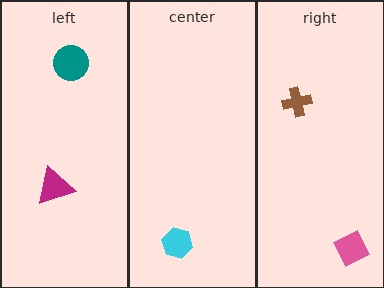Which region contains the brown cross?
The right region.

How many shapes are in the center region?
1.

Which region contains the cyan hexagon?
The center region.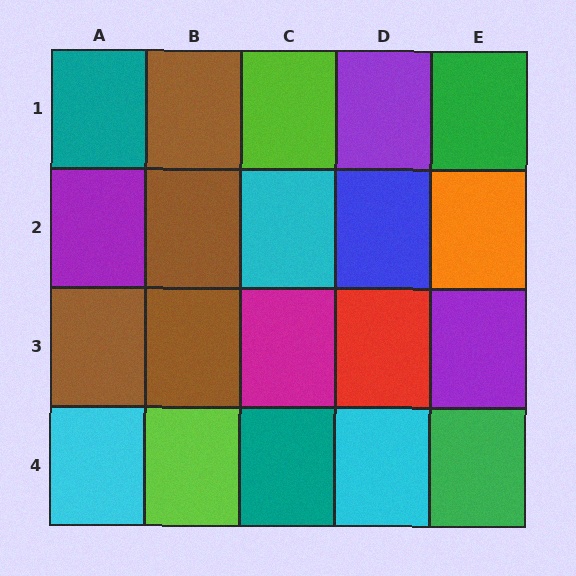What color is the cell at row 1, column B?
Brown.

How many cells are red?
1 cell is red.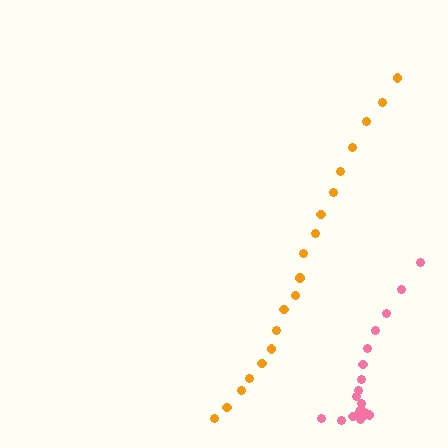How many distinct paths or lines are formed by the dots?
There are 2 distinct paths.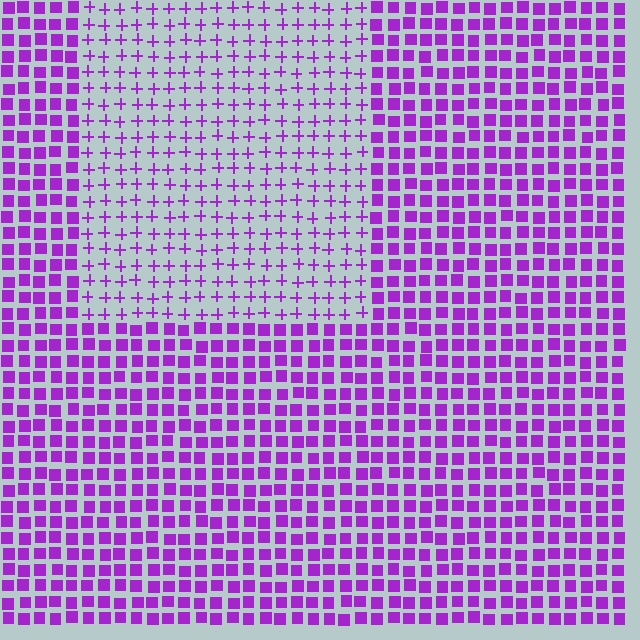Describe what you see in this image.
The image is filled with small purple elements arranged in a uniform grid. A rectangle-shaped region contains plus signs, while the surrounding area contains squares. The boundary is defined purely by the change in element shape.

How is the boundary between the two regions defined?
The boundary is defined by a change in element shape: plus signs inside vs. squares outside. All elements share the same color and spacing.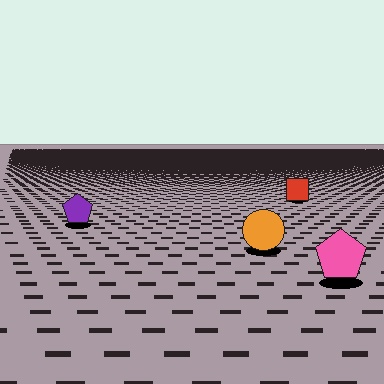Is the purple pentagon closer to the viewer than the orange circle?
No. The orange circle is closer — you can tell from the texture gradient: the ground texture is coarser near it.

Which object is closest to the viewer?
The pink pentagon is closest. The texture marks near it are larger and more spread out.